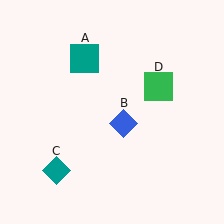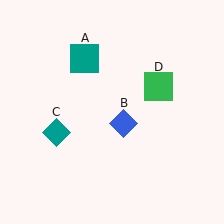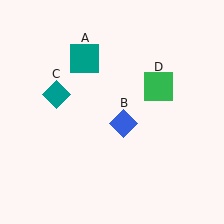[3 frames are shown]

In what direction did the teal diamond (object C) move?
The teal diamond (object C) moved up.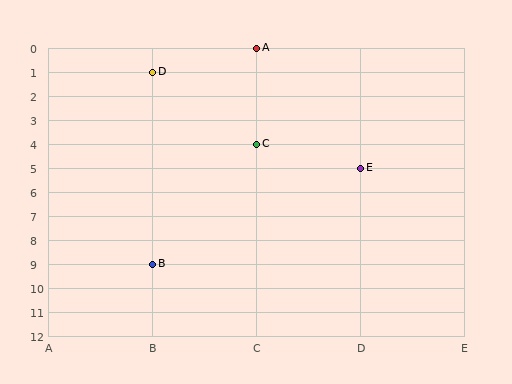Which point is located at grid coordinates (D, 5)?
Point E is at (D, 5).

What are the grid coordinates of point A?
Point A is at grid coordinates (C, 0).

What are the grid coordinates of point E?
Point E is at grid coordinates (D, 5).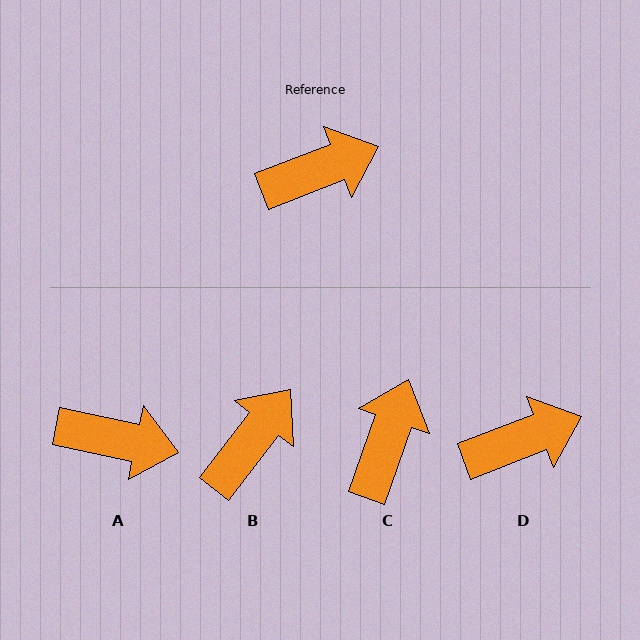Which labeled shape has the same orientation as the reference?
D.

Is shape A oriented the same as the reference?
No, it is off by about 33 degrees.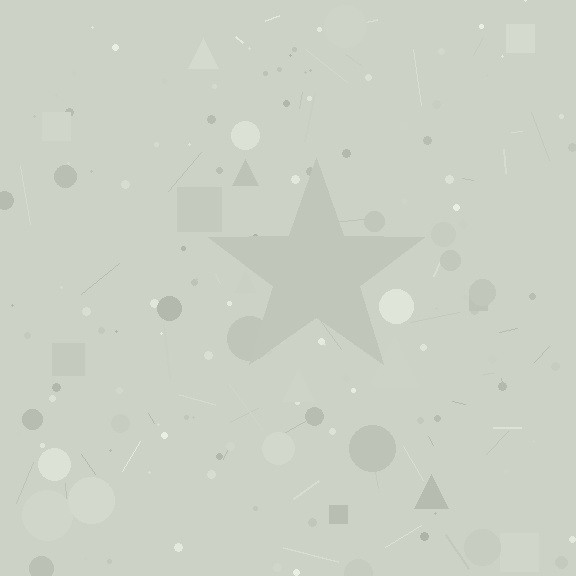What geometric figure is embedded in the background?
A star is embedded in the background.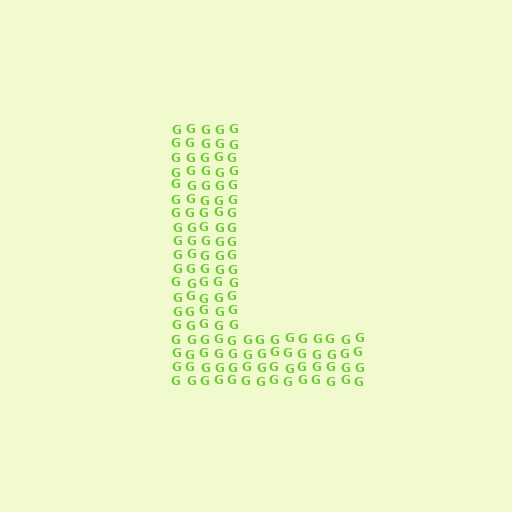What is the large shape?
The large shape is the letter L.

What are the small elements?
The small elements are letter G's.